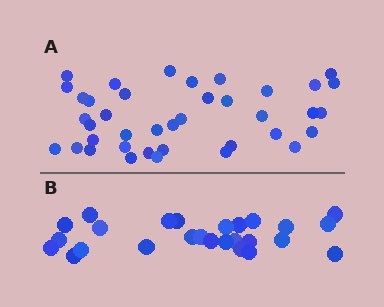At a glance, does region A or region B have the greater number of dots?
Region A (the top region) has more dots.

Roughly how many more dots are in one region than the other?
Region A has approximately 15 more dots than region B.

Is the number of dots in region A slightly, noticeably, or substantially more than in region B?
Region A has substantially more. The ratio is roughly 1.5 to 1.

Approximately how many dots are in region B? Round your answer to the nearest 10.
About 30 dots. (The exact count is 26, which rounds to 30.)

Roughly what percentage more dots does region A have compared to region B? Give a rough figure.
About 50% more.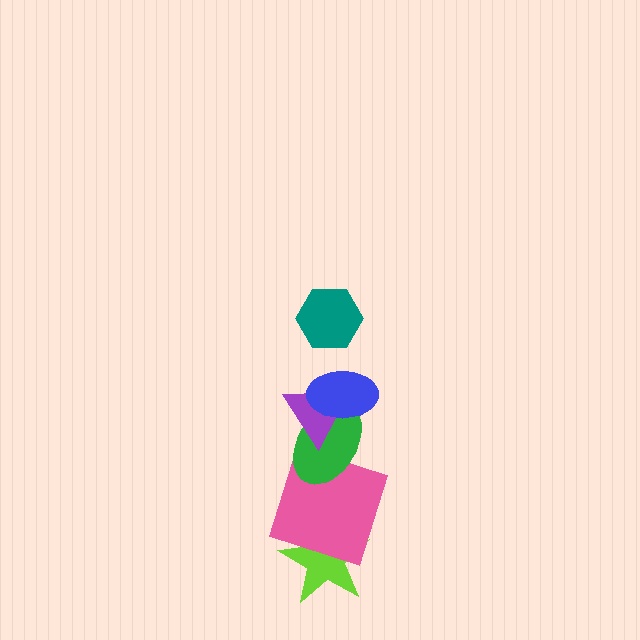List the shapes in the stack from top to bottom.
From top to bottom: the teal hexagon, the blue ellipse, the purple triangle, the green ellipse, the pink square, the lime star.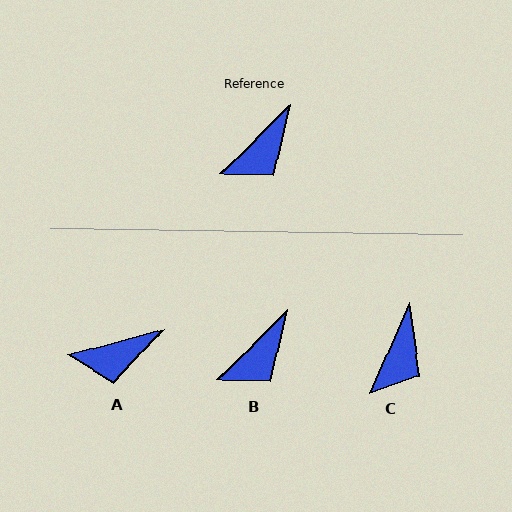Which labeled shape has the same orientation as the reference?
B.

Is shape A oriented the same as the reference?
No, it is off by about 30 degrees.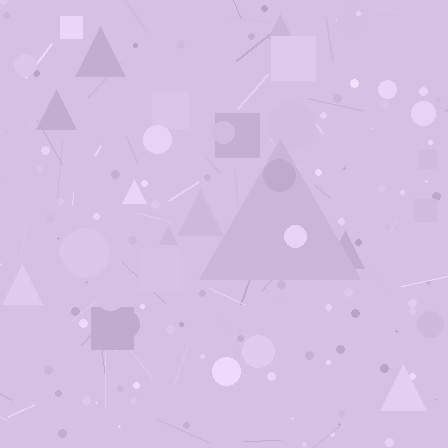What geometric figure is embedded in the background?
A triangle is embedded in the background.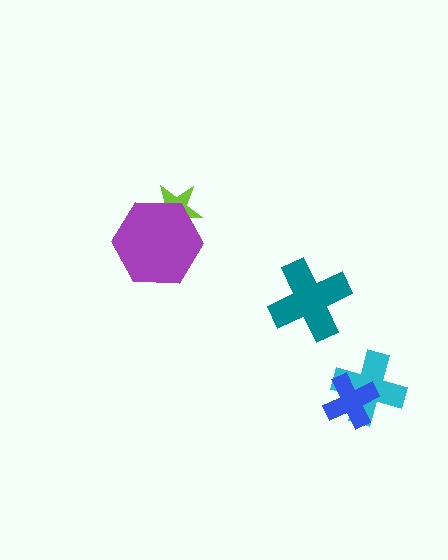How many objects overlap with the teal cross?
0 objects overlap with the teal cross.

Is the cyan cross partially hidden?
Yes, it is partially covered by another shape.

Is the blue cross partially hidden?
No, no other shape covers it.